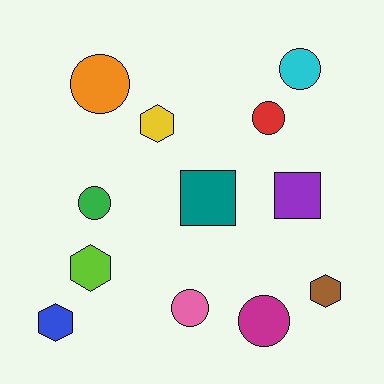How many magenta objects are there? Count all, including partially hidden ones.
There is 1 magenta object.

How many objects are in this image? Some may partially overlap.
There are 12 objects.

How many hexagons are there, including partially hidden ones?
There are 4 hexagons.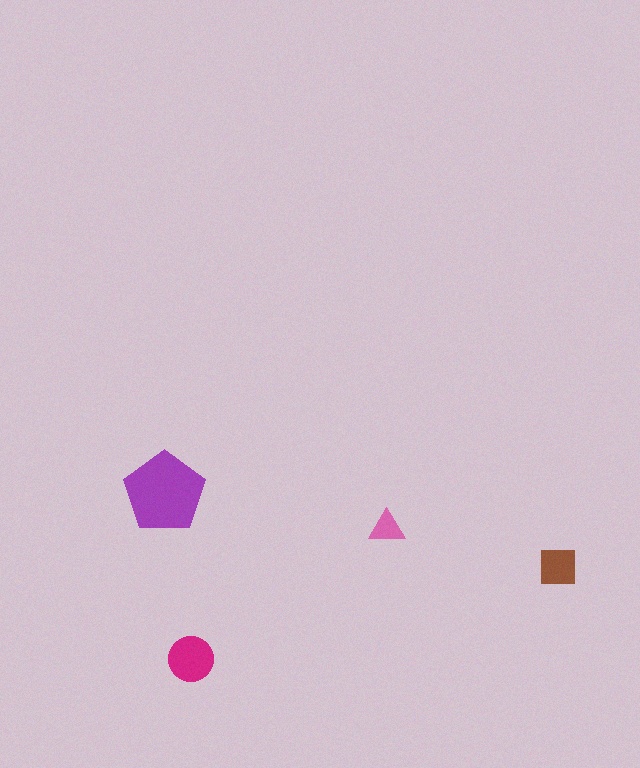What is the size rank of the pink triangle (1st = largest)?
4th.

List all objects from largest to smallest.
The purple pentagon, the magenta circle, the brown square, the pink triangle.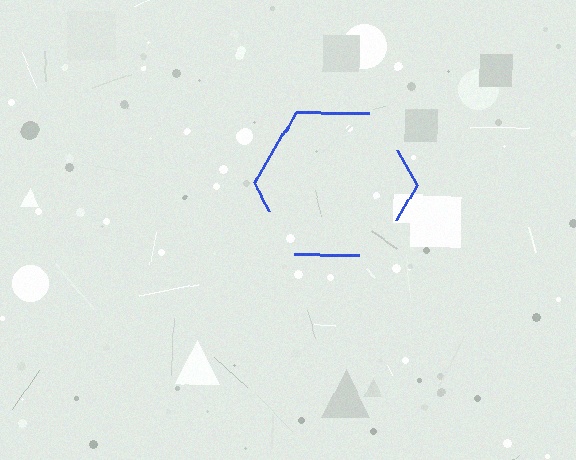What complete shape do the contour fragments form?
The contour fragments form a hexagon.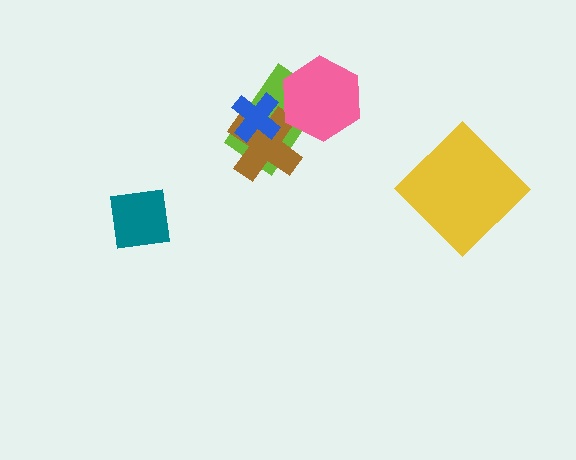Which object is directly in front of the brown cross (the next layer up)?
The pink hexagon is directly in front of the brown cross.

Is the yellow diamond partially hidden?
No, no other shape covers it.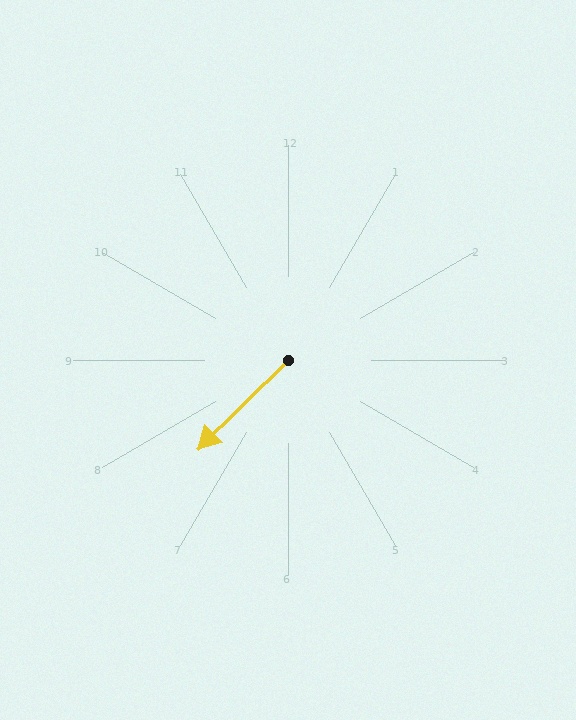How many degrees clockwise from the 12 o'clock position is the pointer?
Approximately 225 degrees.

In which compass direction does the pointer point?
Southwest.